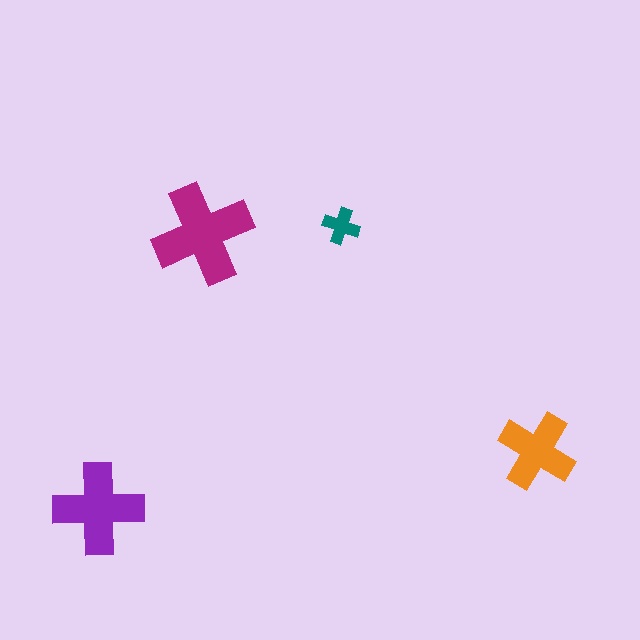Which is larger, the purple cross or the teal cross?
The purple one.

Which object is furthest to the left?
The purple cross is leftmost.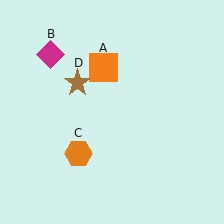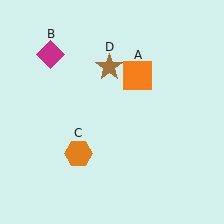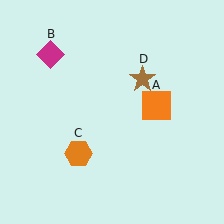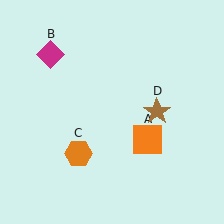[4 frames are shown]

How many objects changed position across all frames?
2 objects changed position: orange square (object A), brown star (object D).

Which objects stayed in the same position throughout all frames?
Magenta diamond (object B) and orange hexagon (object C) remained stationary.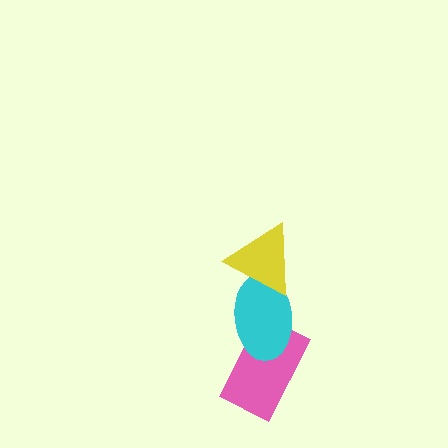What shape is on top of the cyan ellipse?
The yellow triangle is on top of the cyan ellipse.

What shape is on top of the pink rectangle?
The cyan ellipse is on top of the pink rectangle.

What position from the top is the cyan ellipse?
The cyan ellipse is 2nd from the top.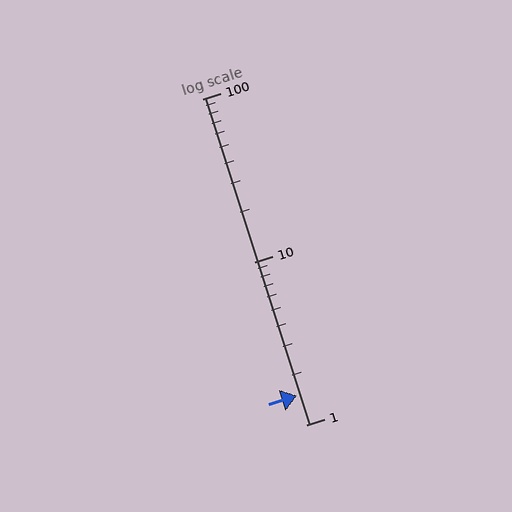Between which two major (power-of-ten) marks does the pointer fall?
The pointer is between 1 and 10.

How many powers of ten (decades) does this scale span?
The scale spans 2 decades, from 1 to 100.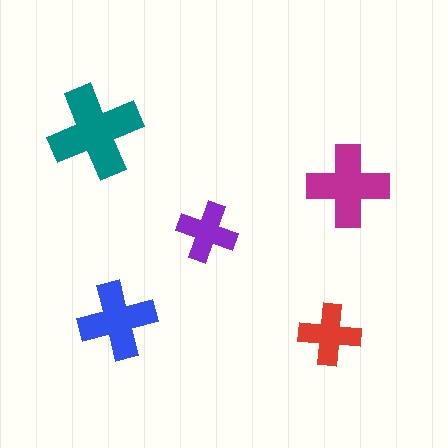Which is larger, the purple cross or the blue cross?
The blue one.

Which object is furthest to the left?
The teal cross is leftmost.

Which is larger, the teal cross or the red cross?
The teal one.